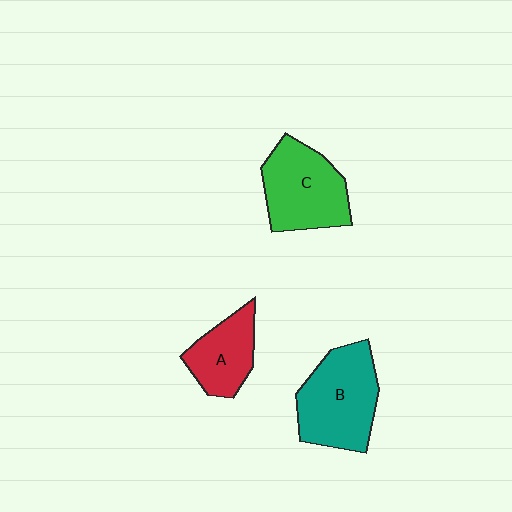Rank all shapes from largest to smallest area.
From largest to smallest: B (teal), C (green), A (red).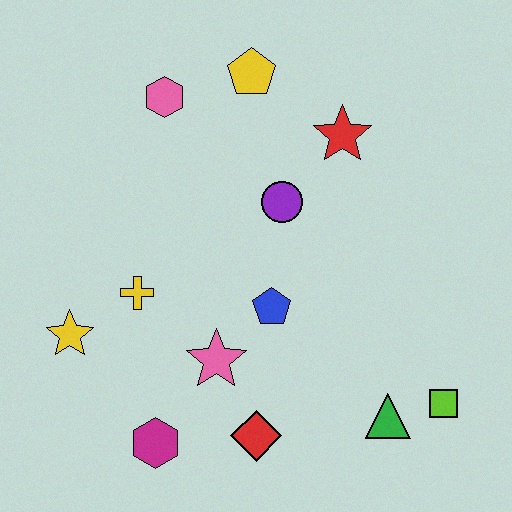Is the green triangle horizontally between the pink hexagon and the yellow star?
No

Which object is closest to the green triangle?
The lime square is closest to the green triangle.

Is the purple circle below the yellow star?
No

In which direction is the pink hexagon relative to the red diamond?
The pink hexagon is above the red diamond.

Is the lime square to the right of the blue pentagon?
Yes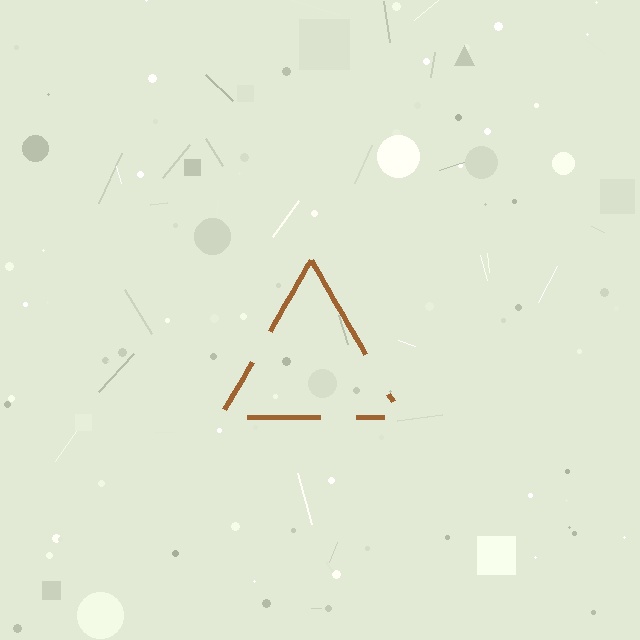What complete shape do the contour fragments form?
The contour fragments form a triangle.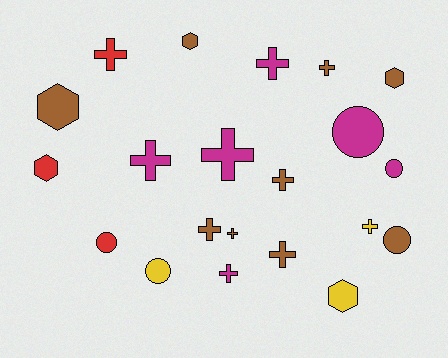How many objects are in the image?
There are 21 objects.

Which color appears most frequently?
Brown, with 9 objects.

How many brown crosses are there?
There are 5 brown crosses.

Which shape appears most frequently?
Cross, with 11 objects.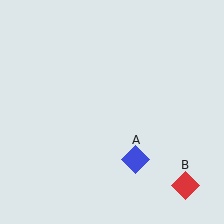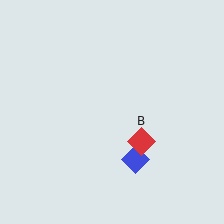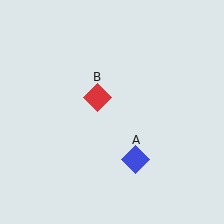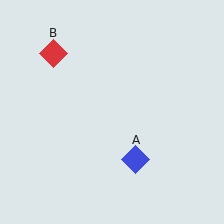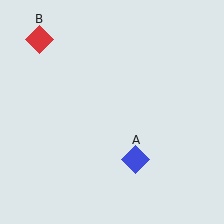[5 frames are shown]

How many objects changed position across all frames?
1 object changed position: red diamond (object B).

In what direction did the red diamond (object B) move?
The red diamond (object B) moved up and to the left.